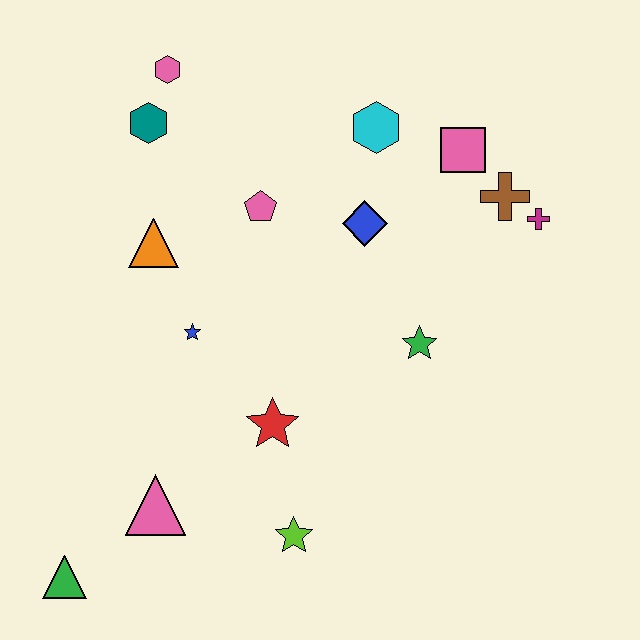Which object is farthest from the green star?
The green triangle is farthest from the green star.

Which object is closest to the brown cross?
The magenta cross is closest to the brown cross.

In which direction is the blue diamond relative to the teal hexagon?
The blue diamond is to the right of the teal hexagon.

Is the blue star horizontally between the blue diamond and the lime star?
No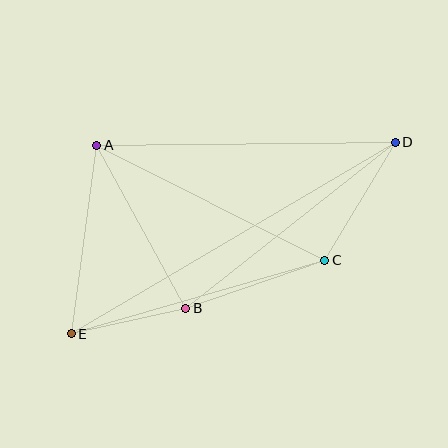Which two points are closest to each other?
Points B and E are closest to each other.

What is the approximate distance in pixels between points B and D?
The distance between B and D is approximately 268 pixels.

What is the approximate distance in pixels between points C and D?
The distance between C and D is approximately 137 pixels.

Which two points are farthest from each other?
Points D and E are farthest from each other.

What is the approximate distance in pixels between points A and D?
The distance between A and D is approximately 299 pixels.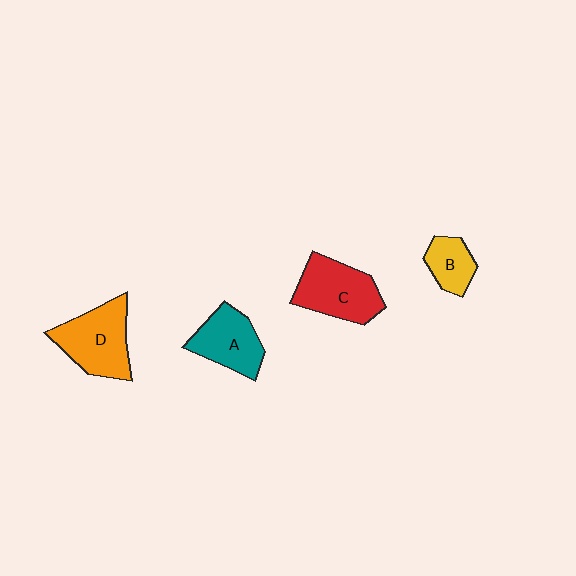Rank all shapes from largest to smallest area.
From largest to smallest: D (orange), C (red), A (teal), B (yellow).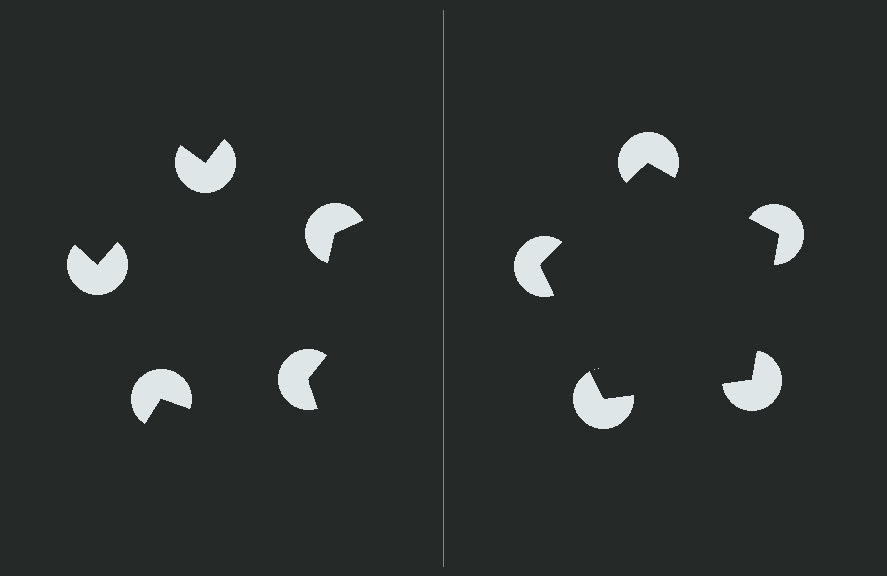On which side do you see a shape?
An illusory pentagon appears on the right side. On the left side the wedge cuts are rotated, so no coherent shape forms.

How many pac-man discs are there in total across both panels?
10 — 5 on each side.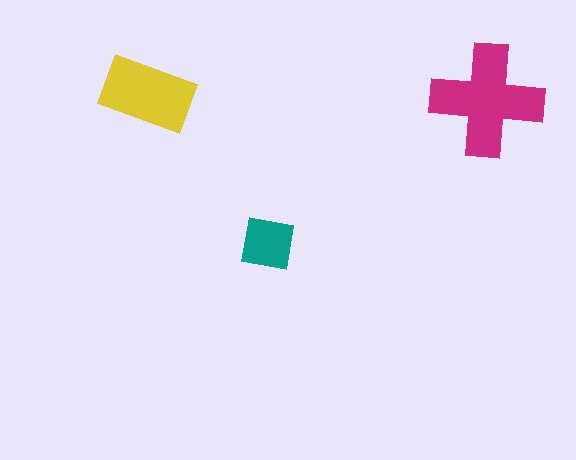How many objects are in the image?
There are 3 objects in the image.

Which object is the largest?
The magenta cross.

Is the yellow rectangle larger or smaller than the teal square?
Larger.